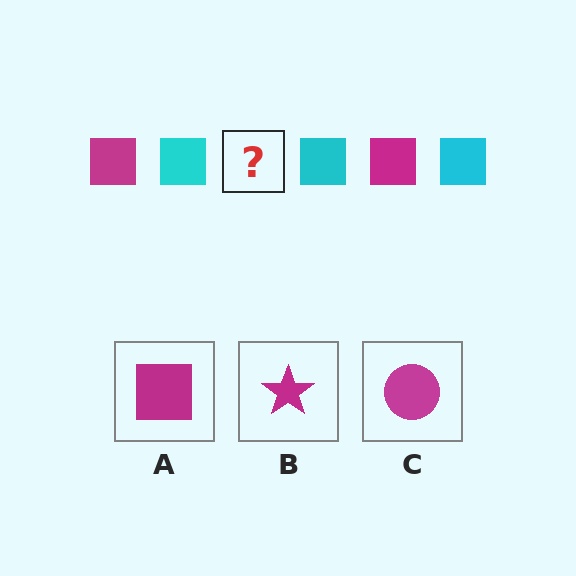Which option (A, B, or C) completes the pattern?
A.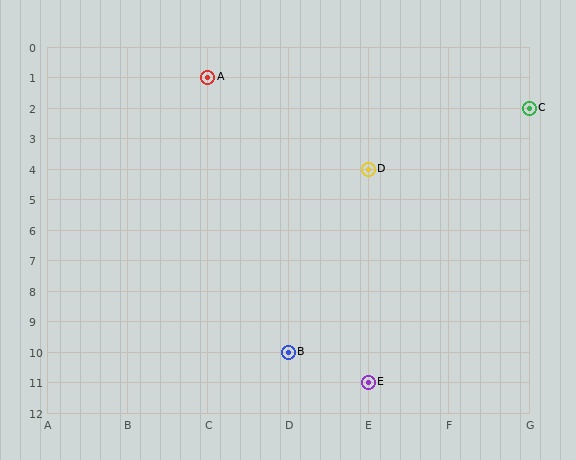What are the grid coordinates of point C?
Point C is at grid coordinates (G, 2).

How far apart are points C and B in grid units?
Points C and B are 3 columns and 8 rows apart (about 8.5 grid units diagonally).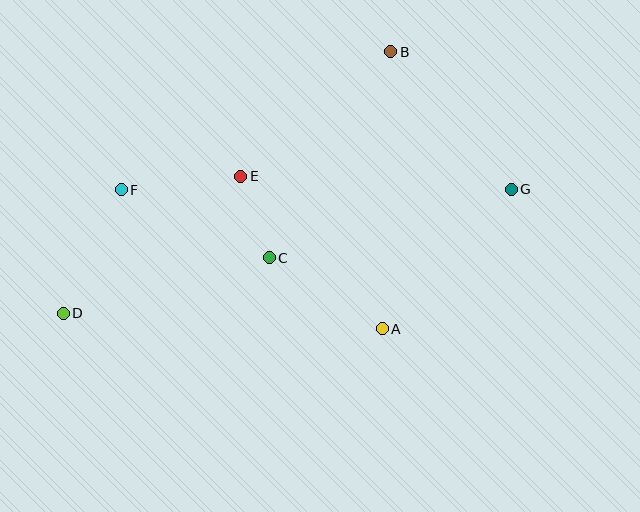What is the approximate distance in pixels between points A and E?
The distance between A and E is approximately 208 pixels.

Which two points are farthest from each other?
Points D and G are farthest from each other.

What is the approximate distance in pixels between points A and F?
The distance between A and F is approximately 296 pixels.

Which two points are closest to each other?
Points C and E are closest to each other.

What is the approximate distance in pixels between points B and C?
The distance between B and C is approximately 239 pixels.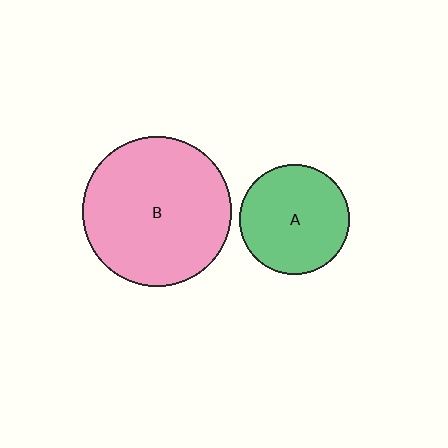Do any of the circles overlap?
No, none of the circles overlap.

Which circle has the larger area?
Circle B (pink).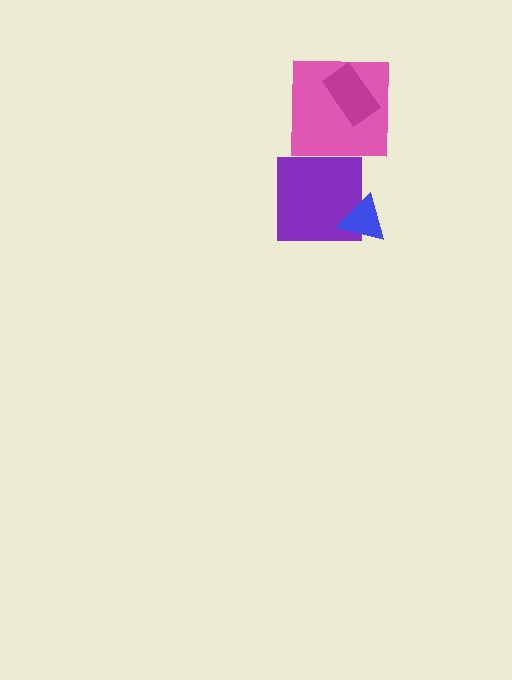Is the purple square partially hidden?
Yes, it is partially covered by another shape.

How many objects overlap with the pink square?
1 object overlaps with the pink square.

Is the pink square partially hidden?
Yes, it is partially covered by another shape.